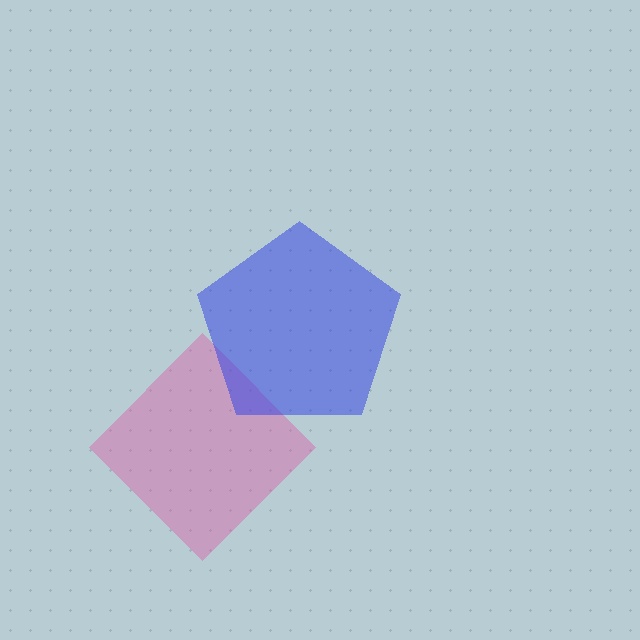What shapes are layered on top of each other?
The layered shapes are: a pink diamond, a blue pentagon.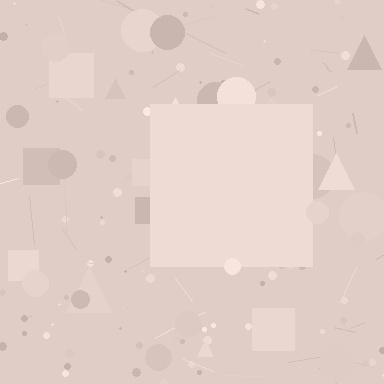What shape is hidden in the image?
A square is hidden in the image.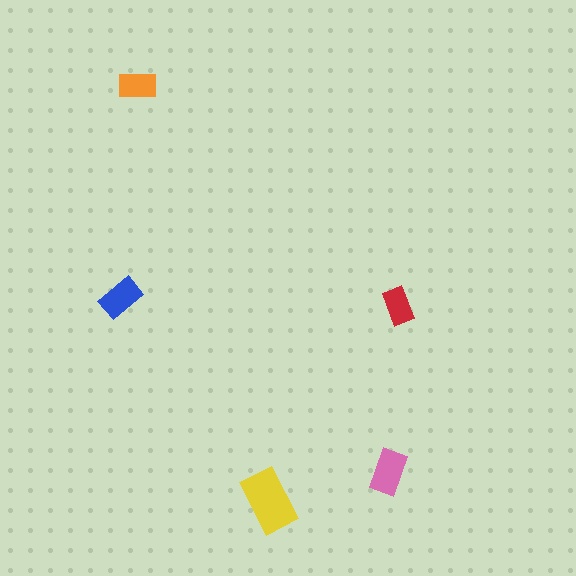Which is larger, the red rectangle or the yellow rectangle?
The yellow one.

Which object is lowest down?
The yellow rectangle is bottommost.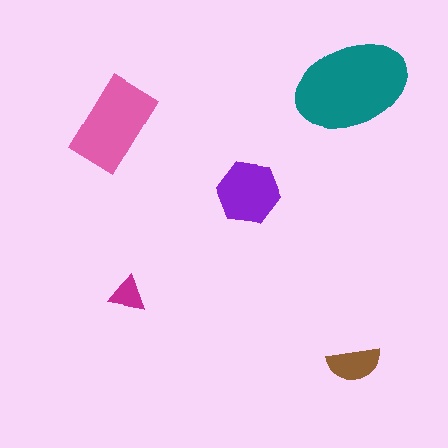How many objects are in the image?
There are 5 objects in the image.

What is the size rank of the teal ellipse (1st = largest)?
1st.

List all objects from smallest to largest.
The magenta triangle, the brown semicircle, the purple hexagon, the pink rectangle, the teal ellipse.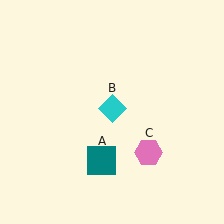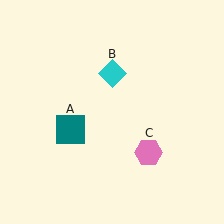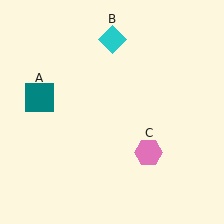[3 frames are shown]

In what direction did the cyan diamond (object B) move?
The cyan diamond (object B) moved up.